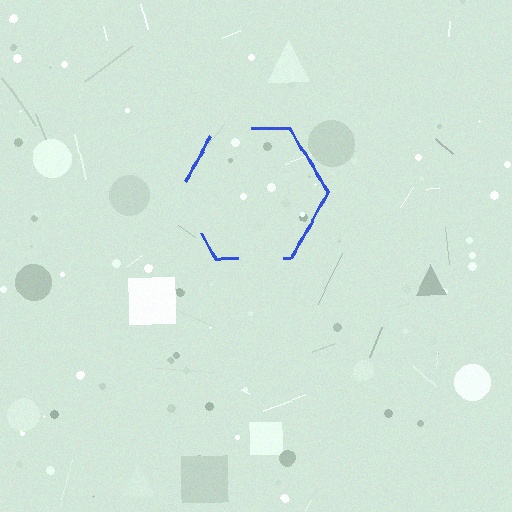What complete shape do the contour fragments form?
The contour fragments form a hexagon.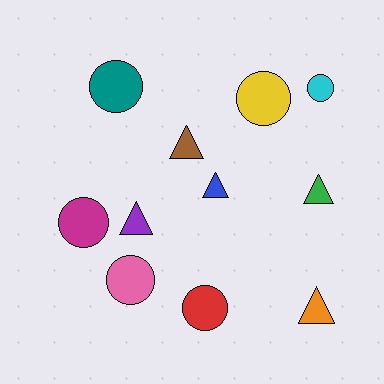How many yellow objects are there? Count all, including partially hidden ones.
There is 1 yellow object.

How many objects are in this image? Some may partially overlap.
There are 11 objects.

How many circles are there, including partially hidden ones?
There are 6 circles.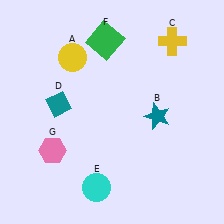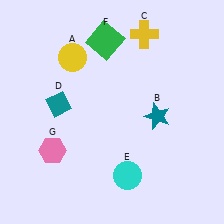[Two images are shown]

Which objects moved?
The objects that moved are: the yellow cross (C), the cyan circle (E).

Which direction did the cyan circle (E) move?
The cyan circle (E) moved right.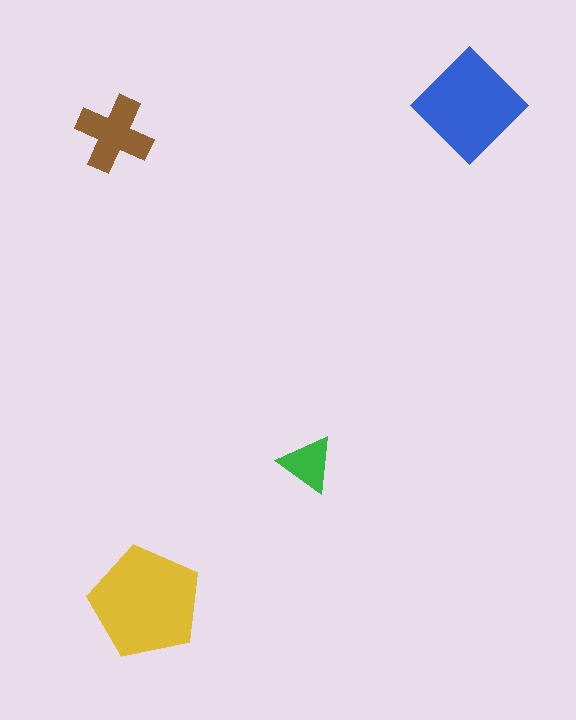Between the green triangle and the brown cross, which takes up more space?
The brown cross.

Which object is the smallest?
The green triangle.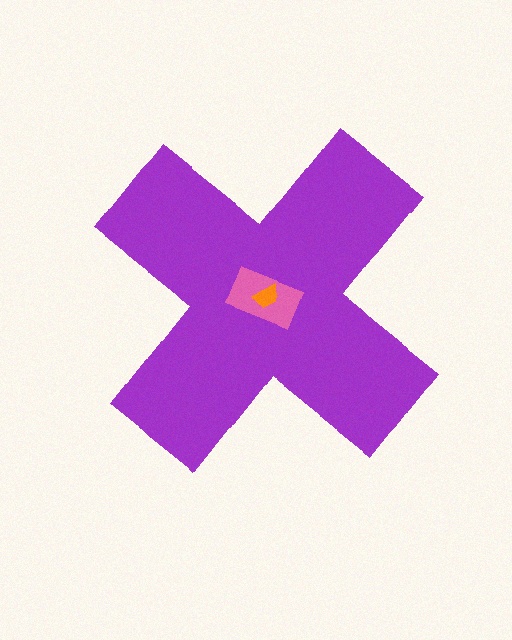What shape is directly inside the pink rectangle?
The orange trapezoid.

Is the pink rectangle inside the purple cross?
Yes.